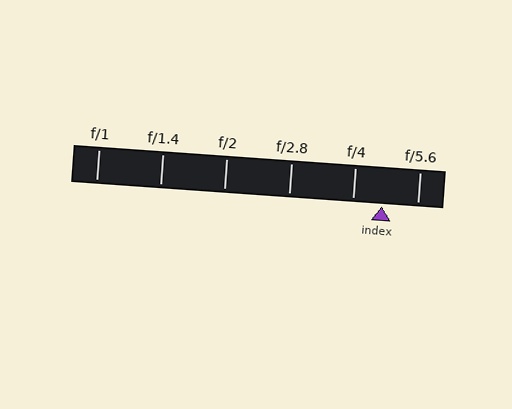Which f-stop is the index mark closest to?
The index mark is closest to f/4.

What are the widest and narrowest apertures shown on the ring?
The widest aperture shown is f/1 and the narrowest is f/5.6.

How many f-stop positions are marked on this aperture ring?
There are 6 f-stop positions marked.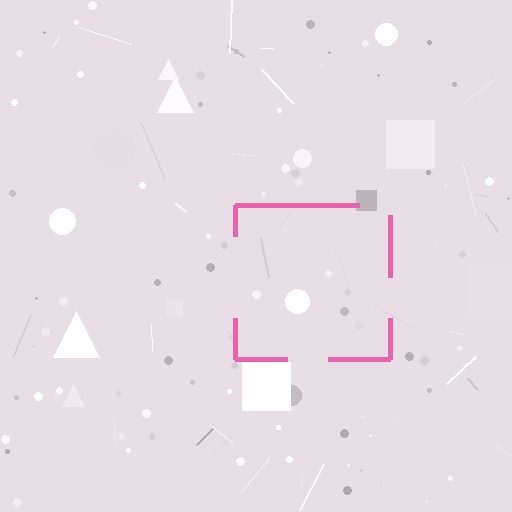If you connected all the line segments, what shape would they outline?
They would outline a square.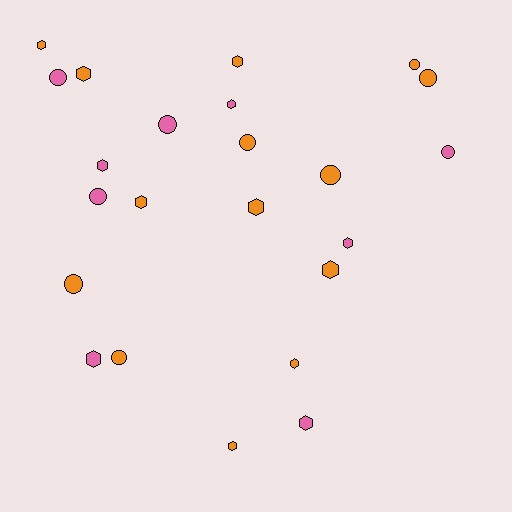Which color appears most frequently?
Orange, with 14 objects.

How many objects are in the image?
There are 23 objects.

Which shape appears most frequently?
Hexagon, with 13 objects.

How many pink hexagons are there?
There are 5 pink hexagons.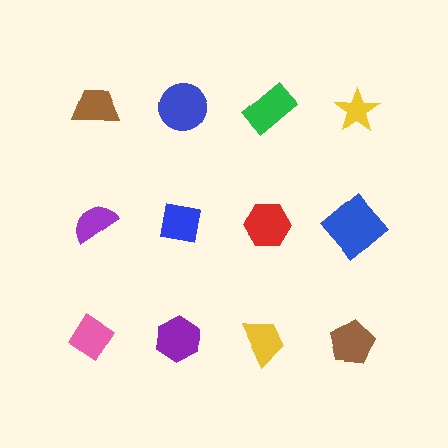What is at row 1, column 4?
A yellow star.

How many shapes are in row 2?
4 shapes.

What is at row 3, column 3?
A yellow trapezoid.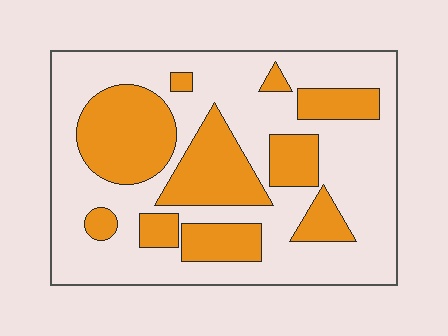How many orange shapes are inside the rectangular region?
10.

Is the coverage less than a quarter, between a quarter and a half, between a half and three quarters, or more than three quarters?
Between a quarter and a half.